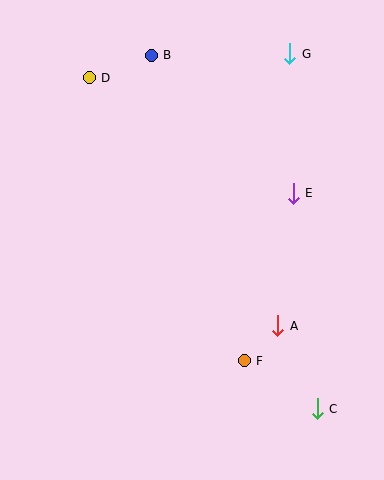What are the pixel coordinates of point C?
Point C is at (317, 409).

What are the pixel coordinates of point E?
Point E is at (293, 193).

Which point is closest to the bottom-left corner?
Point F is closest to the bottom-left corner.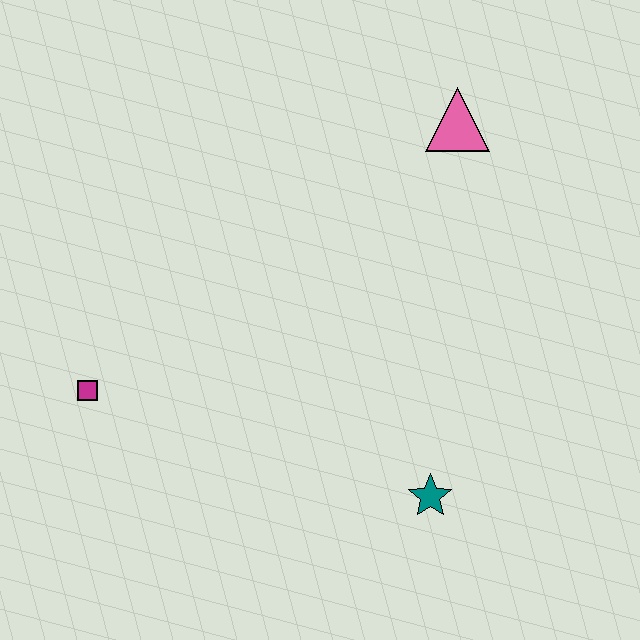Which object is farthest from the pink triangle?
The magenta square is farthest from the pink triangle.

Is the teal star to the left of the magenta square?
No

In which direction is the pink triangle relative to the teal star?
The pink triangle is above the teal star.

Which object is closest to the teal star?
The magenta square is closest to the teal star.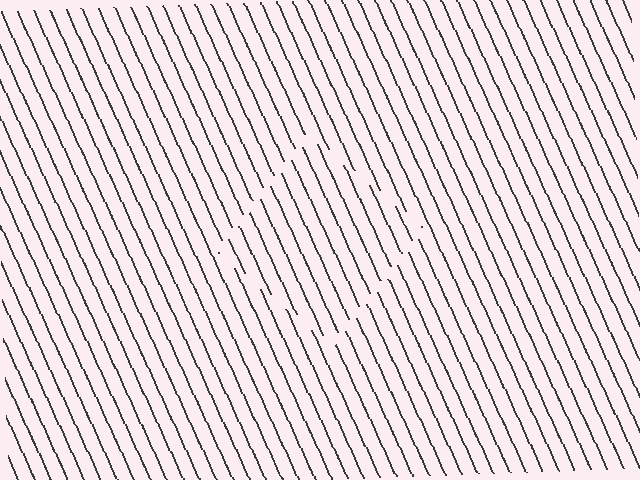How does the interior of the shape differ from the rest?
The interior of the shape contains the same grating, shifted by half a period — the contour is defined by the phase discontinuity where line-ends from the inner and outer gratings abut.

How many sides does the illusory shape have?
4 sides — the line-ends trace a square.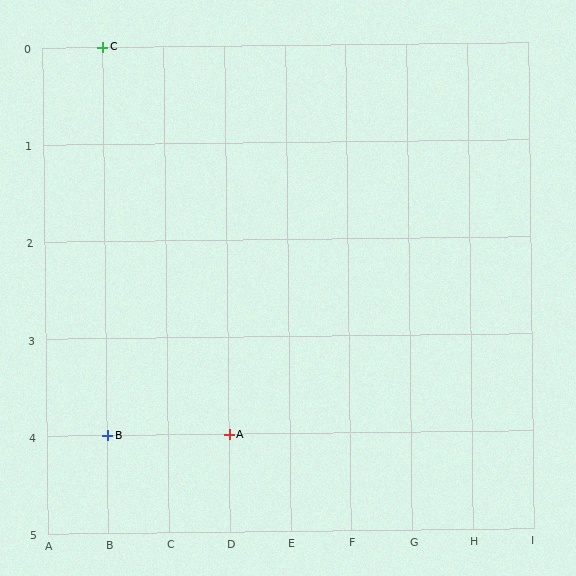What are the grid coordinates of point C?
Point C is at grid coordinates (B, 0).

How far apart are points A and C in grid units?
Points A and C are 2 columns and 4 rows apart (about 4.5 grid units diagonally).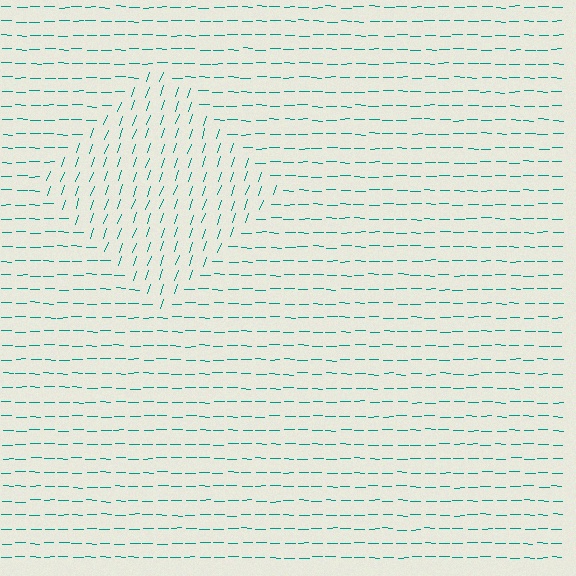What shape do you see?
I see a diamond.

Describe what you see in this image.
The image is filled with small teal line segments. A diamond region in the image has lines oriented differently from the surrounding lines, creating a visible texture boundary.